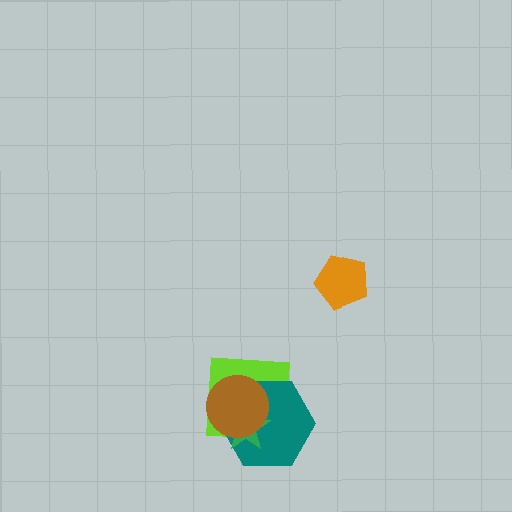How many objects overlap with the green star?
3 objects overlap with the green star.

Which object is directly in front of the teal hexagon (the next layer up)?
The green star is directly in front of the teal hexagon.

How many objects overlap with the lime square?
3 objects overlap with the lime square.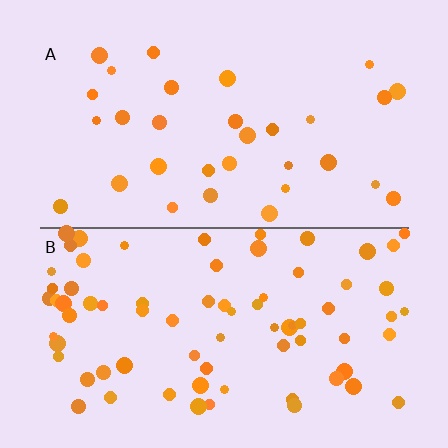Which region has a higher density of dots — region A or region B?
B (the bottom).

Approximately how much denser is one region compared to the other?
Approximately 2.4× — region B over region A.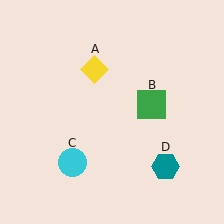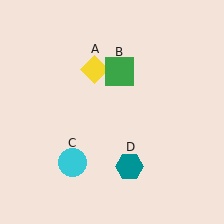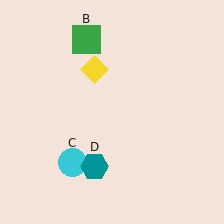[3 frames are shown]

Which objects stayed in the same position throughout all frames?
Yellow diamond (object A) and cyan circle (object C) remained stationary.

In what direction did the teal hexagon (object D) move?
The teal hexagon (object D) moved left.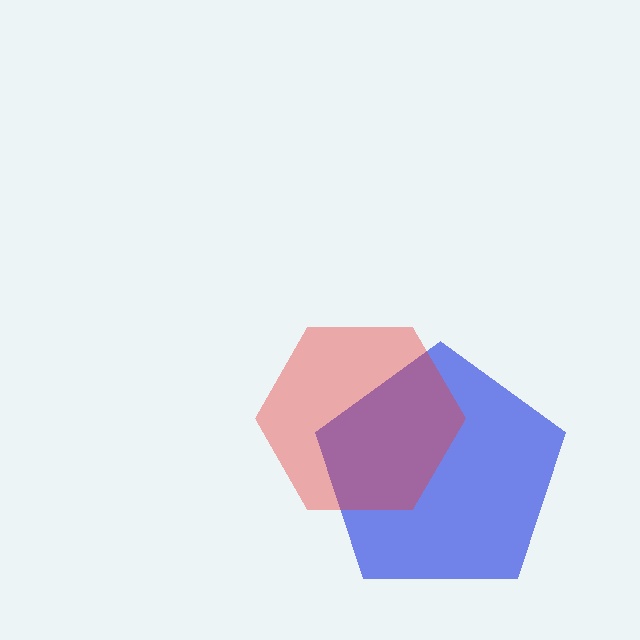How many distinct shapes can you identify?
There are 2 distinct shapes: a blue pentagon, a red hexagon.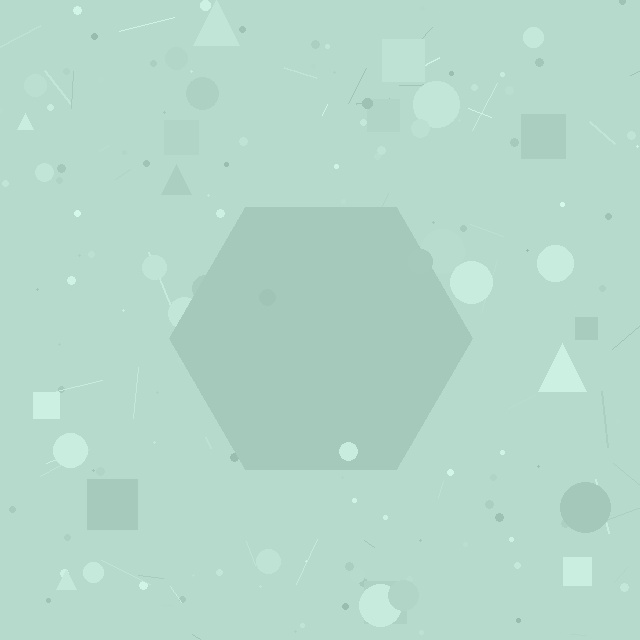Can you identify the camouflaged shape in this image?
The camouflaged shape is a hexagon.